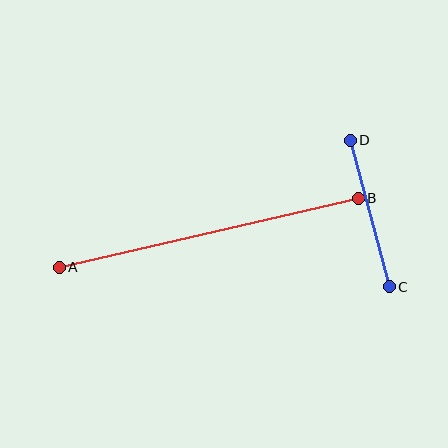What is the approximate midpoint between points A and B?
The midpoint is at approximately (209, 233) pixels.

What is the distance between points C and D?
The distance is approximately 152 pixels.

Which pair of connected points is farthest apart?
Points A and B are farthest apart.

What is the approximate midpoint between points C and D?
The midpoint is at approximately (370, 213) pixels.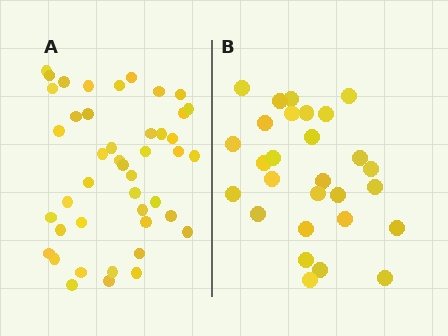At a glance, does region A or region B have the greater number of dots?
Region A (the left region) has more dots.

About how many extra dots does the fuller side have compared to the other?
Region A has approximately 15 more dots than region B.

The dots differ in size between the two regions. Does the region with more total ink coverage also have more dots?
No. Region B has more total ink coverage because its dots are larger, but region A actually contains more individual dots. Total area can be misleading — the number of items is what matters here.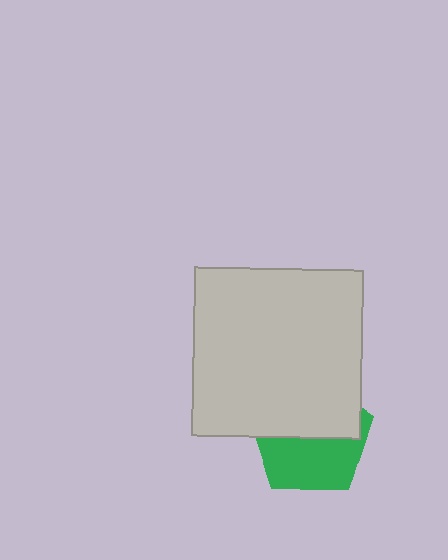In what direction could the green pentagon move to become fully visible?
The green pentagon could move down. That would shift it out from behind the light gray square entirely.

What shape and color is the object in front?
The object in front is a light gray square.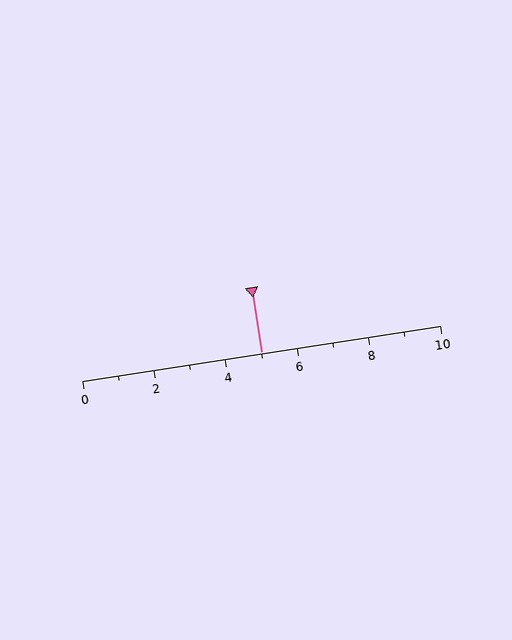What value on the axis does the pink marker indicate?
The marker indicates approximately 5.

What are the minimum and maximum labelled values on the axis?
The axis runs from 0 to 10.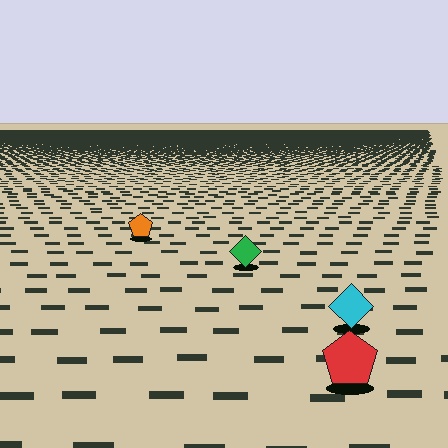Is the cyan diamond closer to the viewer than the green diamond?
Yes. The cyan diamond is closer — you can tell from the texture gradient: the ground texture is coarser near it.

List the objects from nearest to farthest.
From nearest to farthest: the red pentagon, the cyan diamond, the green diamond, the orange pentagon.